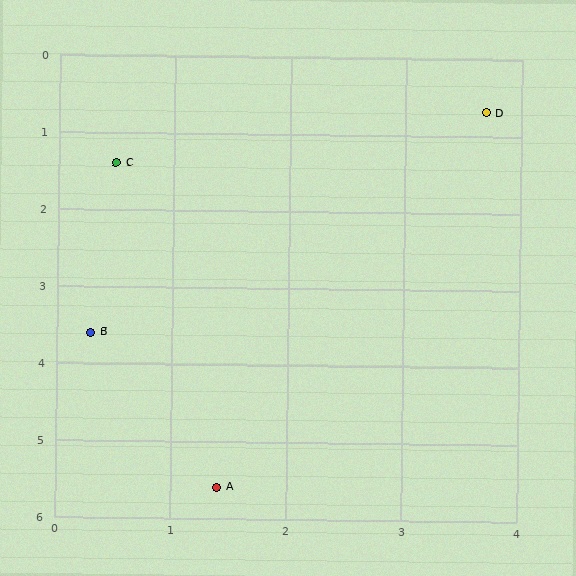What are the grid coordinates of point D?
Point D is at approximately (3.7, 0.7).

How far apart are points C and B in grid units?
Points C and B are about 2.2 grid units apart.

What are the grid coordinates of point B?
Point B is at approximately (0.3, 3.6).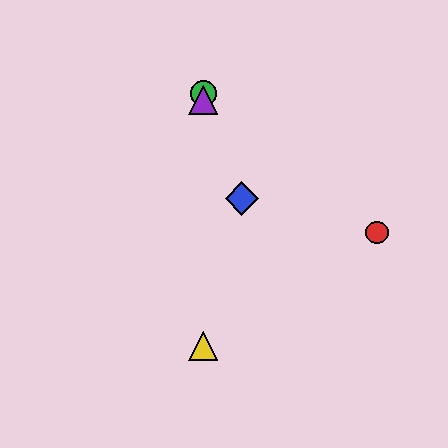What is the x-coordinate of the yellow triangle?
The yellow triangle is at x≈203.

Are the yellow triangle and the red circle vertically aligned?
No, the yellow triangle is at x≈203 and the red circle is at x≈377.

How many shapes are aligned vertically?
3 shapes (the green circle, the yellow triangle, the purple triangle) are aligned vertically.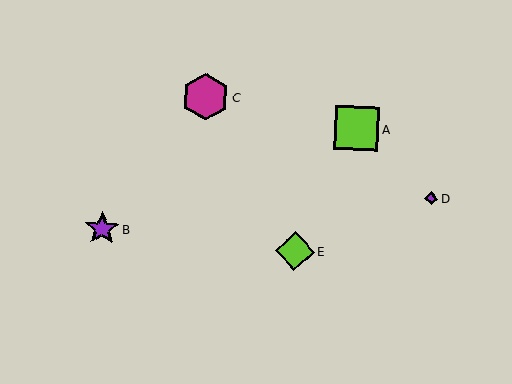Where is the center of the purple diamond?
The center of the purple diamond is at (431, 198).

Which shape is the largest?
The magenta hexagon (labeled C) is the largest.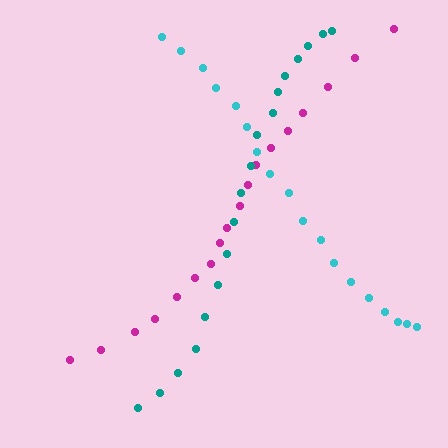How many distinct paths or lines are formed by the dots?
There are 3 distinct paths.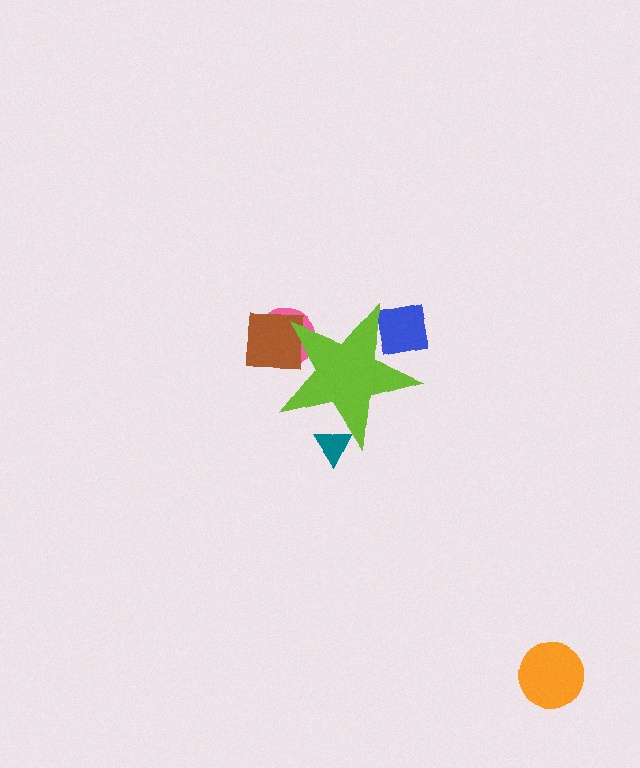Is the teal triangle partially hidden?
Yes, the teal triangle is partially hidden behind the lime star.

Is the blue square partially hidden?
Yes, the blue square is partially hidden behind the lime star.